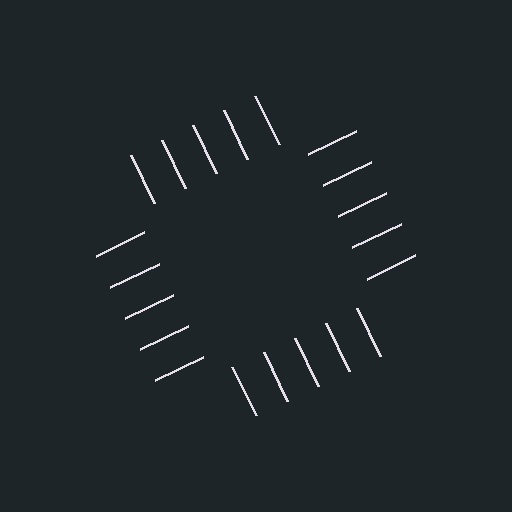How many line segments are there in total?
20 — 5 along each of the 4 edges.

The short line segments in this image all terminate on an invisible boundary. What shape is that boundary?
An illusory square — the line segments terminate on its edges but no continuous stroke is drawn.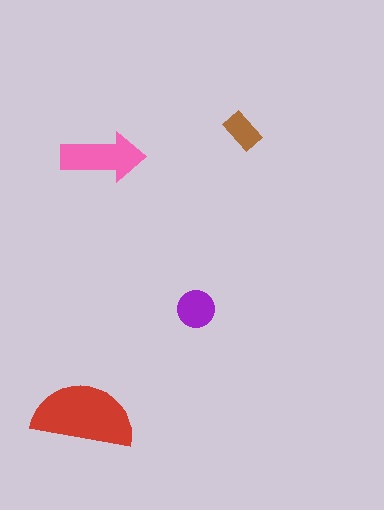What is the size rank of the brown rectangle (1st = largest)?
4th.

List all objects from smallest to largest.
The brown rectangle, the purple circle, the pink arrow, the red semicircle.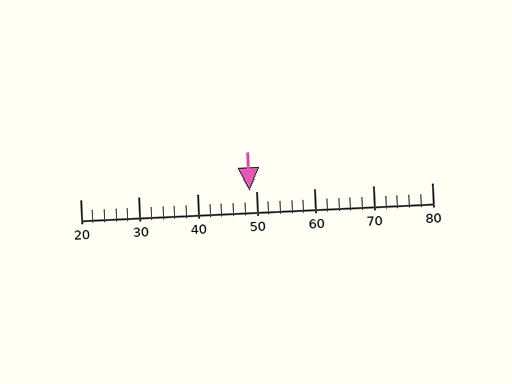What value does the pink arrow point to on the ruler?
The pink arrow points to approximately 49.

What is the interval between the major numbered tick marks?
The major tick marks are spaced 10 units apart.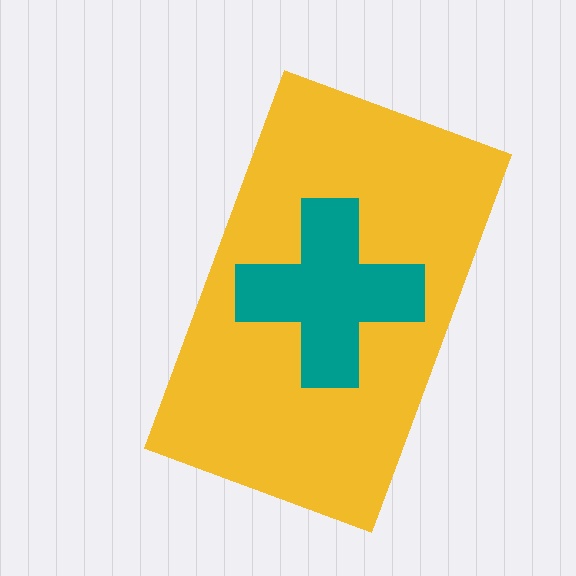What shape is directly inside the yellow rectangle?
The teal cross.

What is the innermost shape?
The teal cross.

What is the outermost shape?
The yellow rectangle.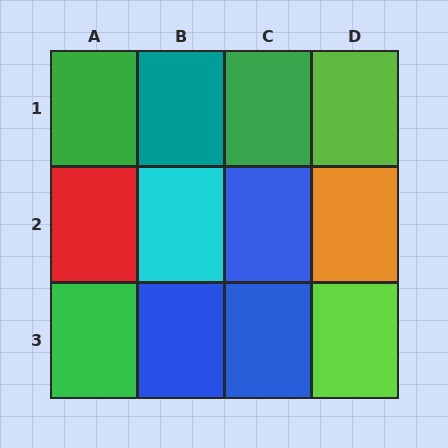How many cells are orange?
1 cell is orange.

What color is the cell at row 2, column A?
Red.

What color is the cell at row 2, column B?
Cyan.